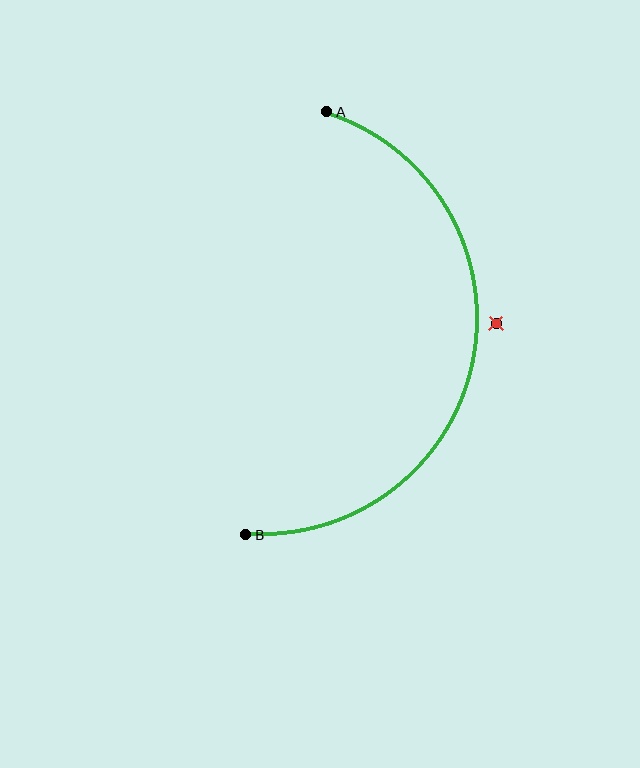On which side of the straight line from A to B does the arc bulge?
The arc bulges to the right of the straight line connecting A and B.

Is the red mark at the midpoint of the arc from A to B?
No — the red mark does not lie on the arc at all. It sits slightly outside the curve.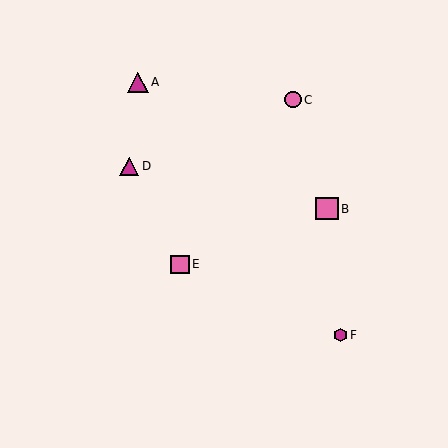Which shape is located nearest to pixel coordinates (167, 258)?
The pink square (labeled E) at (180, 264) is nearest to that location.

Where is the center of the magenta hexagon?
The center of the magenta hexagon is at (341, 335).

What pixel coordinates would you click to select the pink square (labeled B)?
Click at (327, 209) to select the pink square B.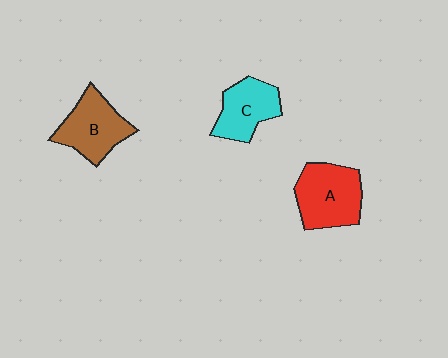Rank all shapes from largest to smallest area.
From largest to smallest: A (red), B (brown), C (cyan).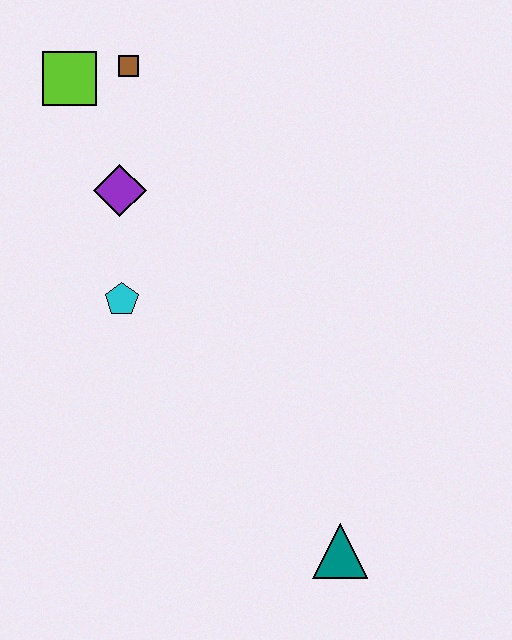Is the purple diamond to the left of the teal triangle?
Yes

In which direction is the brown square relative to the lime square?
The brown square is to the right of the lime square.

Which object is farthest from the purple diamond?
The teal triangle is farthest from the purple diamond.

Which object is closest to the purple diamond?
The cyan pentagon is closest to the purple diamond.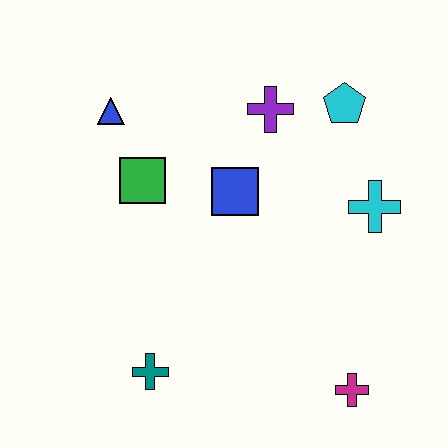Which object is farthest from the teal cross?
The cyan pentagon is farthest from the teal cross.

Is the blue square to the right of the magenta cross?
No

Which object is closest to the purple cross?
The cyan pentagon is closest to the purple cross.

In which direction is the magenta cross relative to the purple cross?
The magenta cross is below the purple cross.